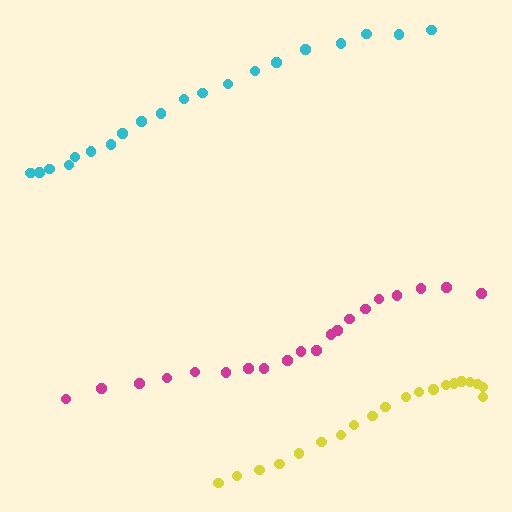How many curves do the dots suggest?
There are 3 distinct paths.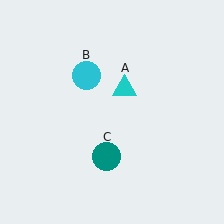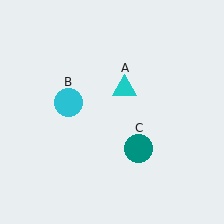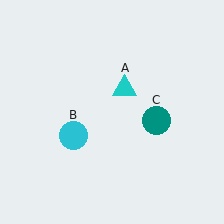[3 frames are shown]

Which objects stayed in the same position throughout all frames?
Cyan triangle (object A) remained stationary.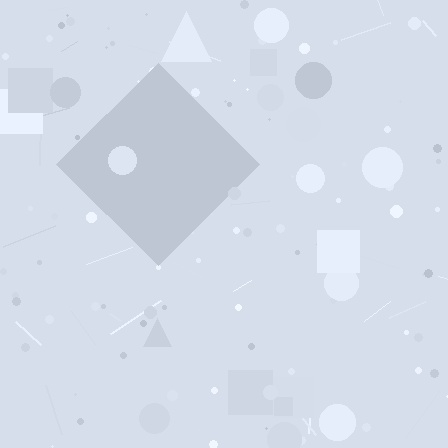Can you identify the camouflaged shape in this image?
The camouflaged shape is a diamond.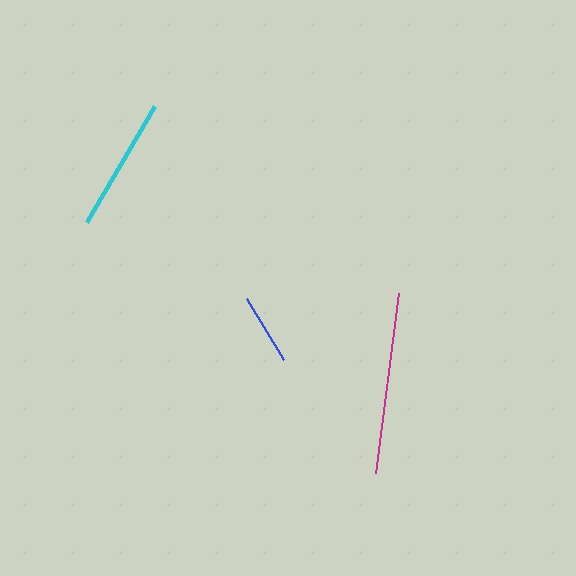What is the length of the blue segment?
The blue segment is approximately 72 pixels long.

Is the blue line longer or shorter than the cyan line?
The cyan line is longer than the blue line.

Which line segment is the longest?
The magenta line is the longest at approximately 181 pixels.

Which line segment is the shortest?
The blue line is the shortest at approximately 72 pixels.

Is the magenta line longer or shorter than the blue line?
The magenta line is longer than the blue line.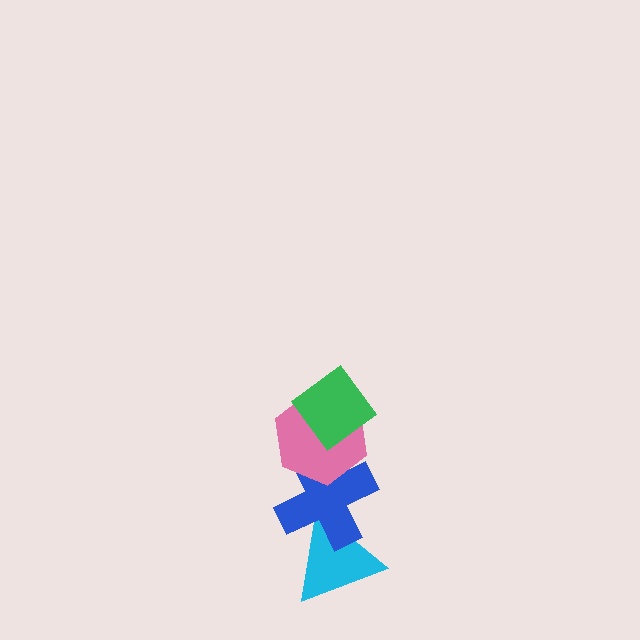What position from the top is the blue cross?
The blue cross is 3rd from the top.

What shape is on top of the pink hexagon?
The green diamond is on top of the pink hexagon.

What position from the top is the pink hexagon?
The pink hexagon is 2nd from the top.